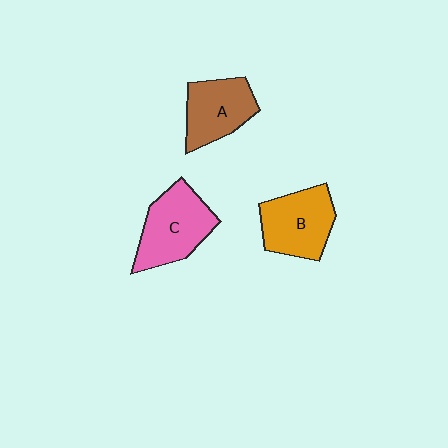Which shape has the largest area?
Shape C (pink).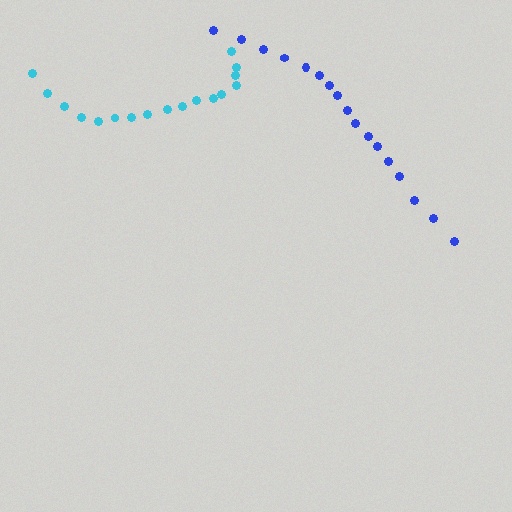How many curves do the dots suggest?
There are 2 distinct paths.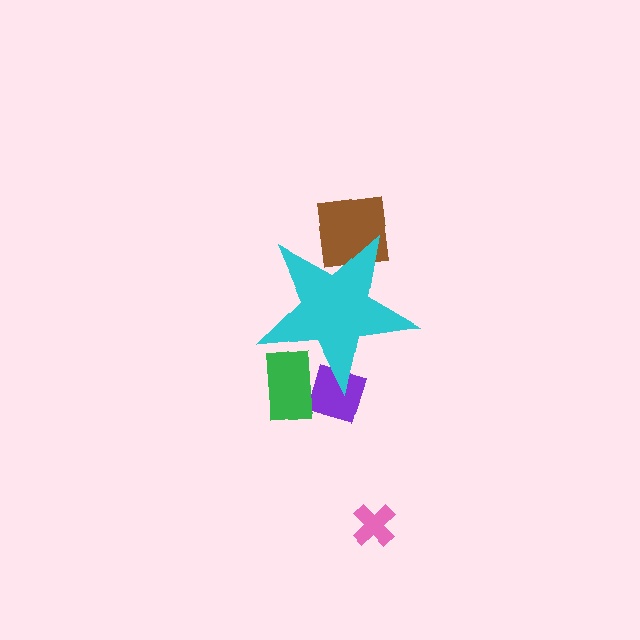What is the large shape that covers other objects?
A cyan star.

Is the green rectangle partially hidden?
Yes, the green rectangle is partially hidden behind the cyan star.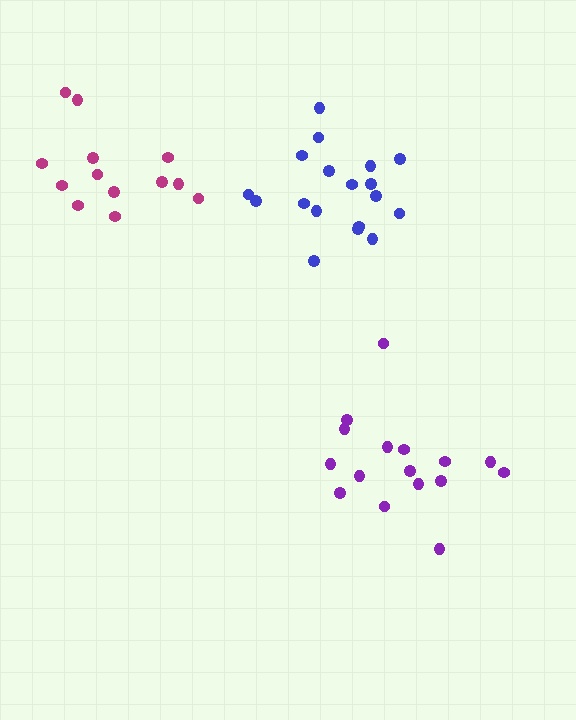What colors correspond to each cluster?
The clusters are colored: blue, purple, magenta.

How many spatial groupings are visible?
There are 3 spatial groupings.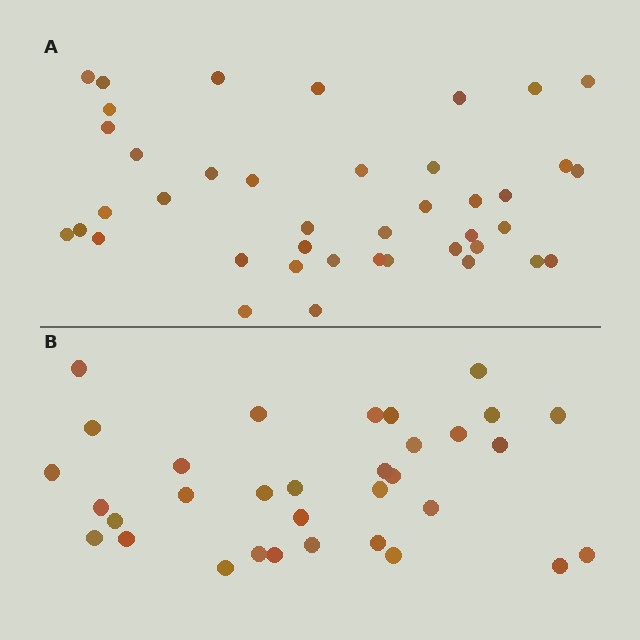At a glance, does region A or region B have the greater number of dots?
Region A (the top region) has more dots.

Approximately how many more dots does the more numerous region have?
Region A has roughly 8 or so more dots than region B.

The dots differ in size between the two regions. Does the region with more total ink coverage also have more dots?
No. Region B has more total ink coverage because its dots are larger, but region A actually contains more individual dots. Total area can be misleading — the number of items is what matters here.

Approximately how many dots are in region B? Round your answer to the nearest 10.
About 30 dots. (The exact count is 33, which rounds to 30.)